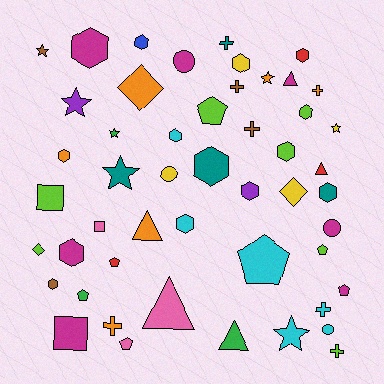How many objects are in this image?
There are 50 objects.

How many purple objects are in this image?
There are 2 purple objects.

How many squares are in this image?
There are 3 squares.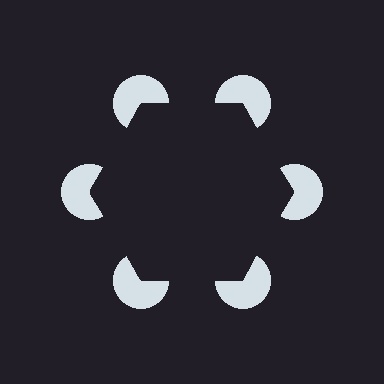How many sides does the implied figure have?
6 sides.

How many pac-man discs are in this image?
There are 6 — one at each vertex of the illusory hexagon.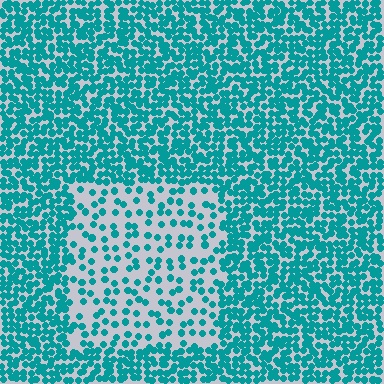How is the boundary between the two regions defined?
The boundary is defined by a change in element density (approximately 2.6x ratio). All elements are the same color, size, and shape.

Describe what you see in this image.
The image contains small teal elements arranged at two different densities. A rectangle-shaped region is visible where the elements are less densely packed than the surrounding area.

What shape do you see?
I see a rectangle.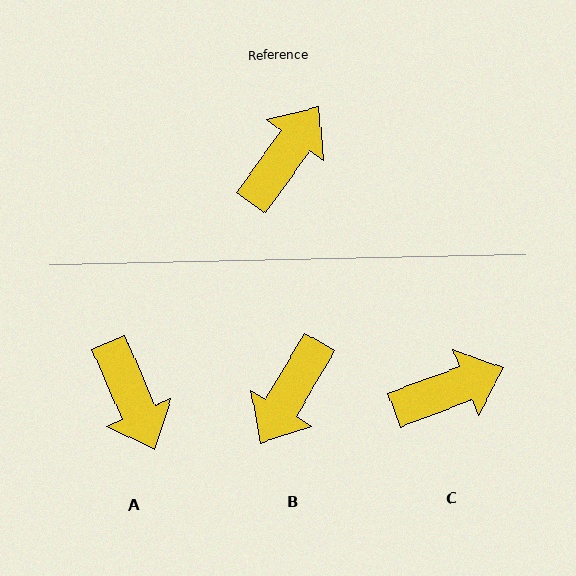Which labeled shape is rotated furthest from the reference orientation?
B, about 175 degrees away.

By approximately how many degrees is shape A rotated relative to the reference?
Approximately 121 degrees clockwise.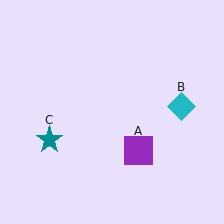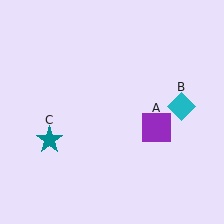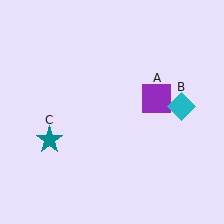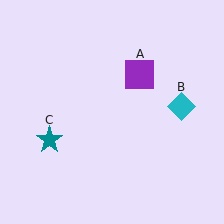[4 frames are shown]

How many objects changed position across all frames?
1 object changed position: purple square (object A).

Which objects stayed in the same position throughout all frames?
Cyan diamond (object B) and teal star (object C) remained stationary.